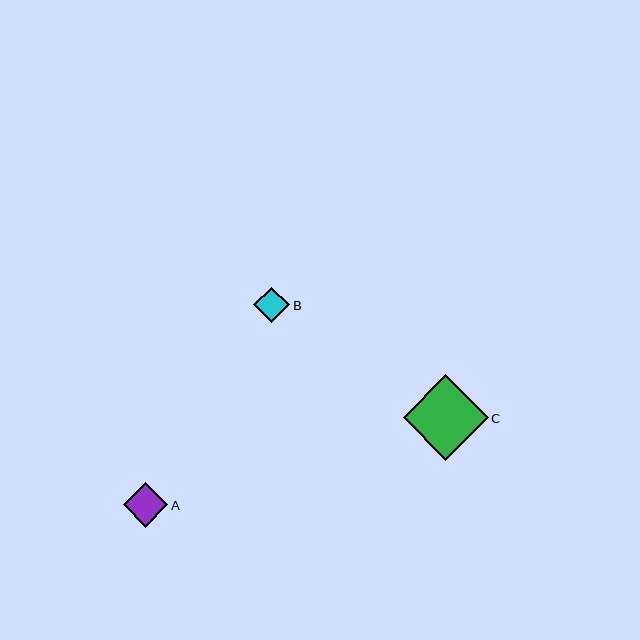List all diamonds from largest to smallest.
From largest to smallest: C, A, B.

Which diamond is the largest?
Diamond C is the largest with a size of approximately 85 pixels.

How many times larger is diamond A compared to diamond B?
Diamond A is approximately 1.2 times the size of diamond B.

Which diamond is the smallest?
Diamond B is the smallest with a size of approximately 36 pixels.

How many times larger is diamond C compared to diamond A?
Diamond C is approximately 1.9 times the size of diamond A.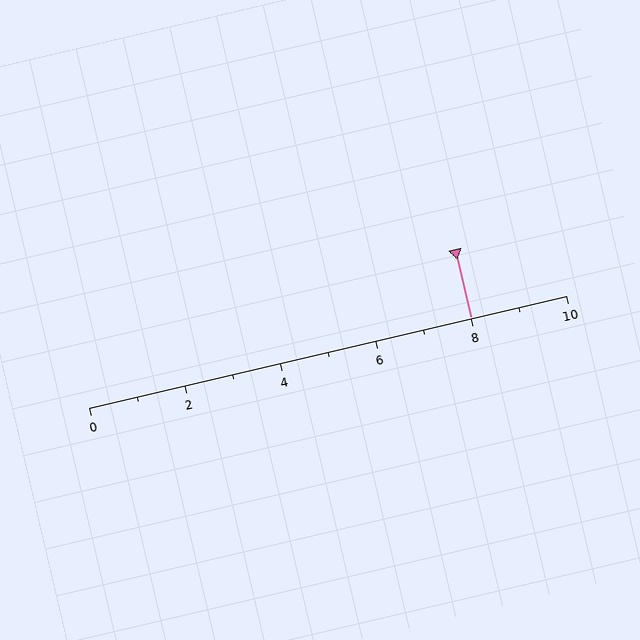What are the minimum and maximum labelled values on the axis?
The axis runs from 0 to 10.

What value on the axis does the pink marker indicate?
The marker indicates approximately 8.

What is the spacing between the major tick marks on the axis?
The major ticks are spaced 2 apart.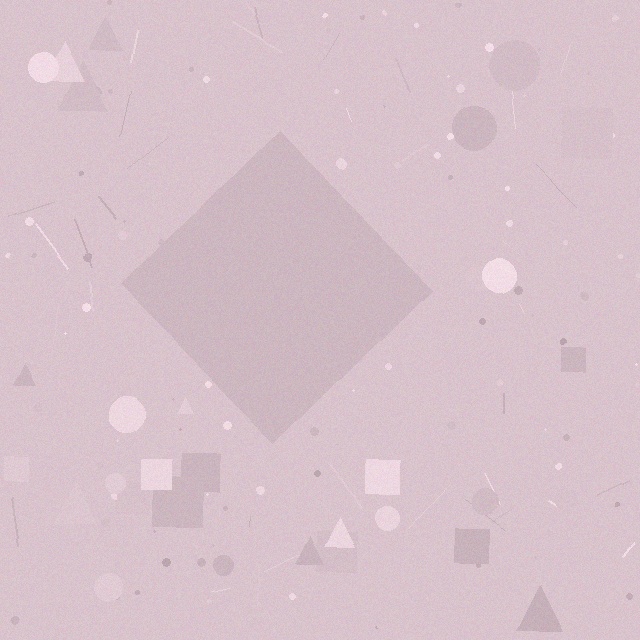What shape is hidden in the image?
A diamond is hidden in the image.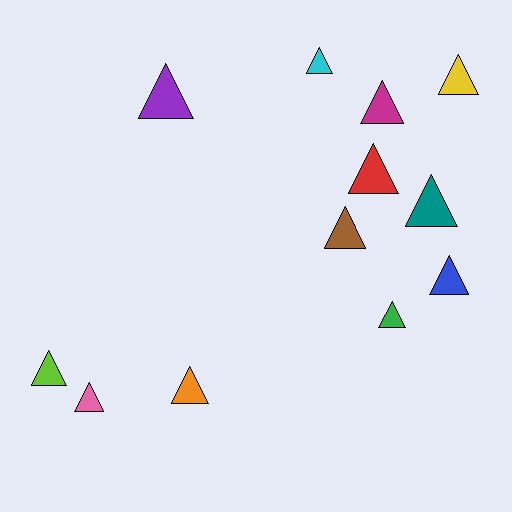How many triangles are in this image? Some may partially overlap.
There are 12 triangles.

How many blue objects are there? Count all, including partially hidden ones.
There is 1 blue object.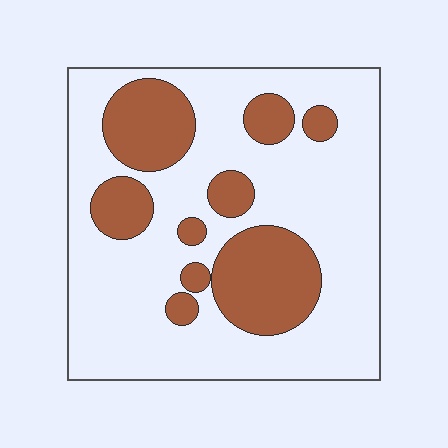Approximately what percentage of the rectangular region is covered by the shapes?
Approximately 30%.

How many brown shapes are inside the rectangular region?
9.